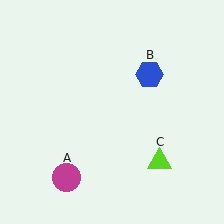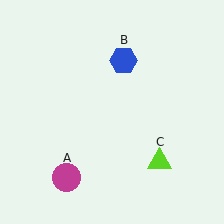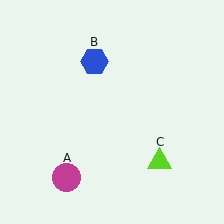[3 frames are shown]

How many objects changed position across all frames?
1 object changed position: blue hexagon (object B).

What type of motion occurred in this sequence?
The blue hexagon (object B) rotated counterclockwise around the center of the scene.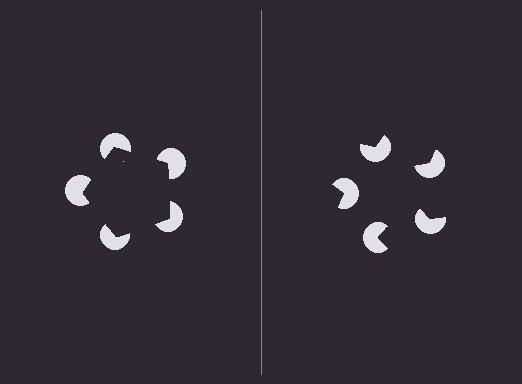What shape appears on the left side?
An illusory pentagon.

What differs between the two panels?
The pac-man discs are positioned identically on both sides; only the wedge orientations differ. On the left they align to a pentagon; on the right they are misaligned.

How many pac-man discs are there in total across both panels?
10 — 5 on each side.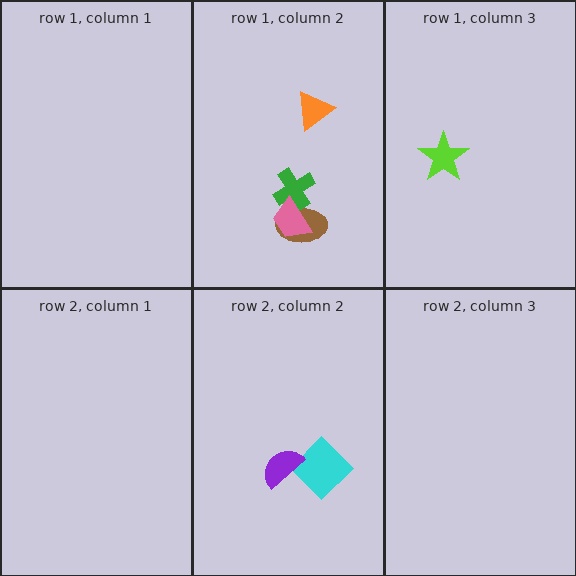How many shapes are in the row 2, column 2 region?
2.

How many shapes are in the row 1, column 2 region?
4.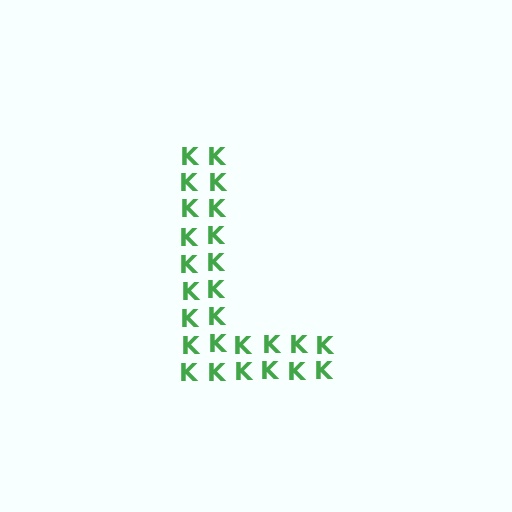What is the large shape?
The large shape is the letter L.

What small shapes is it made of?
It is made of small letter K's.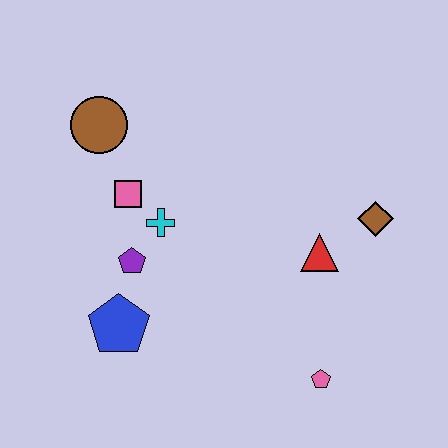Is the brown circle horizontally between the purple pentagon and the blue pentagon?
No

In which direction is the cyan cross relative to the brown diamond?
The cyan cross is to the left of the brown diamond.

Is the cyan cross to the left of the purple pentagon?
No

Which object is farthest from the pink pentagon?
The brown circle is farthest from the pink pentagon.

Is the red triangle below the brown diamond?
Yes